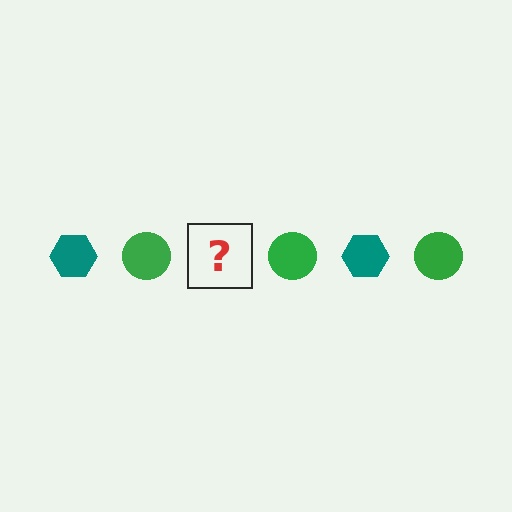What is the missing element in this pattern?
The missing element is a teal hexagon.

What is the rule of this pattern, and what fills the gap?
The rule is that the pattern alternates between teal hexagon and green circle. The gap should be filled with a teal hexagon.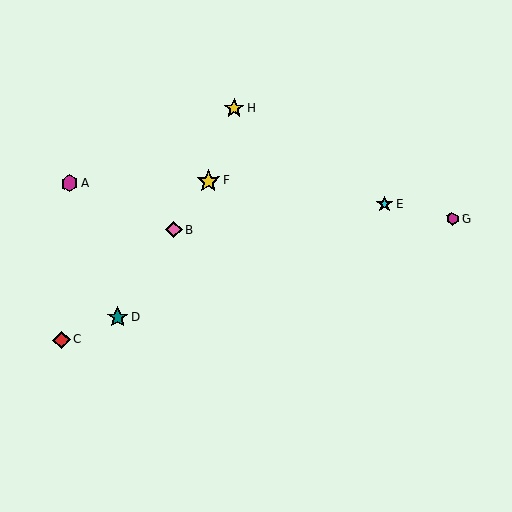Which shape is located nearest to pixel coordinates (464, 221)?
The magenta hexagon (labeled G) at (452, 219) is nearest to that location.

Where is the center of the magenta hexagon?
The center of the magenta hexagon is at (70, 184).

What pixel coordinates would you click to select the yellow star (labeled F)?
Click at (208, 181) to select the yellow star F.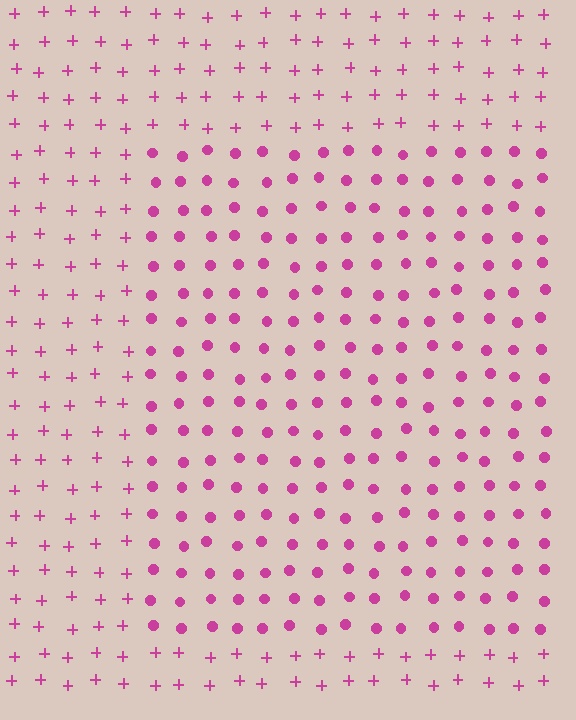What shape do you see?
I see a rectangle.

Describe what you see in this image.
The image is filled with small magenta elements arranged in a uniform grid. A rectangle-shaped region contains circles, while the surrounding area contains plus signs. The boundary is defined purely by the change in element shape.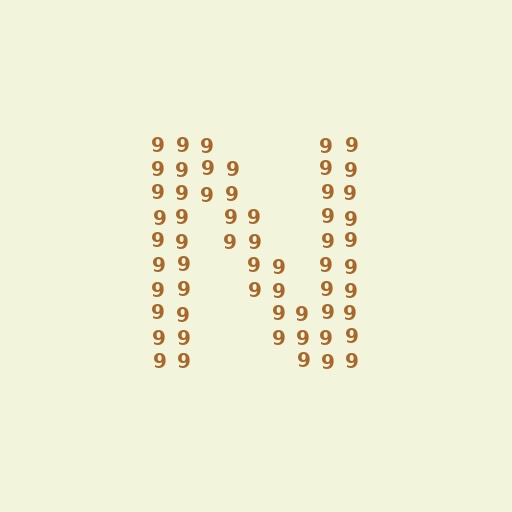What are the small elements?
The small elements are digit 9's.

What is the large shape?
The large shape is the letter N.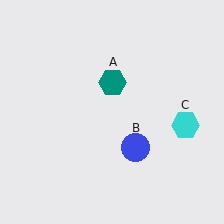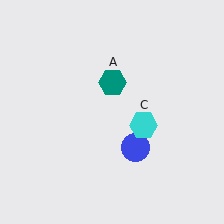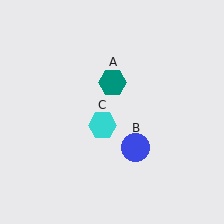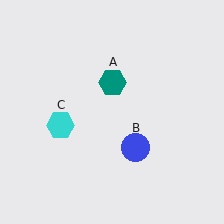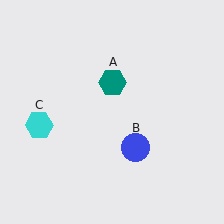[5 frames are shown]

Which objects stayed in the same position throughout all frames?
Teal hexagon (object A) and blue circle (object B) remained stationary.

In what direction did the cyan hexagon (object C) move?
The cyan hexagon (object C) moved left.